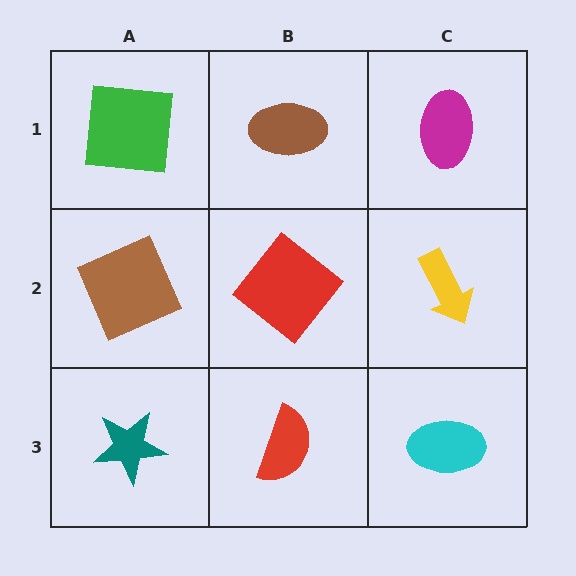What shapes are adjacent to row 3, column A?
A brown square (row 2, column A), a red semicircle (row 3, column B).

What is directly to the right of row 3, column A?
A red semicircle.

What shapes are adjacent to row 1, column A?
A brown square (row 2, column A), a brown ellipse (row 1, column B).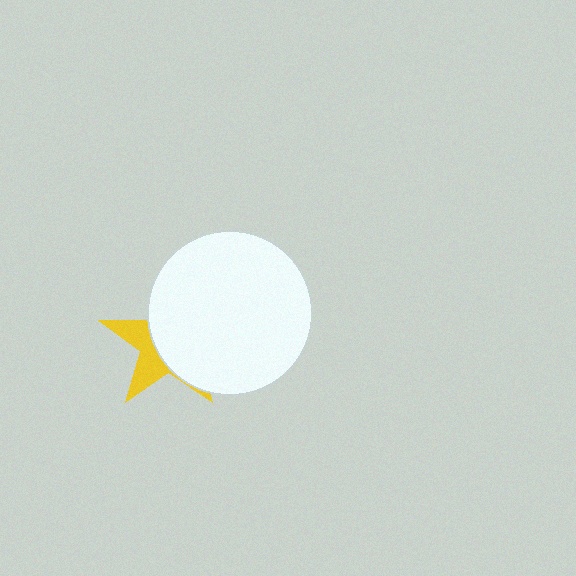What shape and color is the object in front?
The object in front is a white circle.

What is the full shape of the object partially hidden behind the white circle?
The partially hidden object is a yellow star.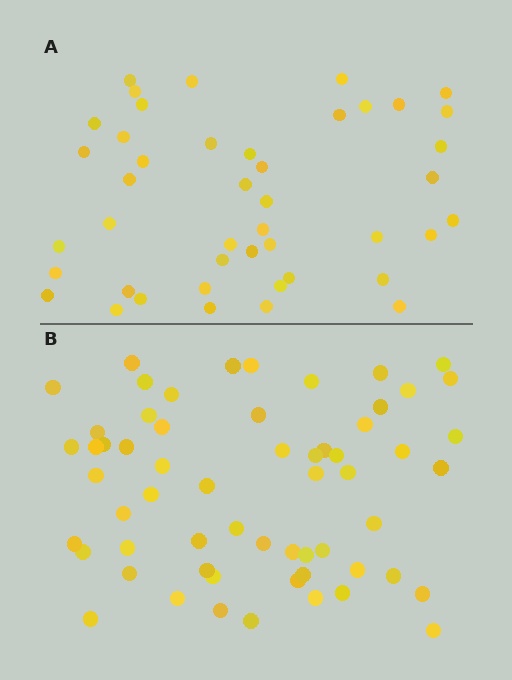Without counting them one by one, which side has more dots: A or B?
Region B (the bottom region) has more dots.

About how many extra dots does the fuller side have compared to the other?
Region B has approximately 15 more dots than region A.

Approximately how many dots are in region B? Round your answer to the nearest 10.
About 60 dots.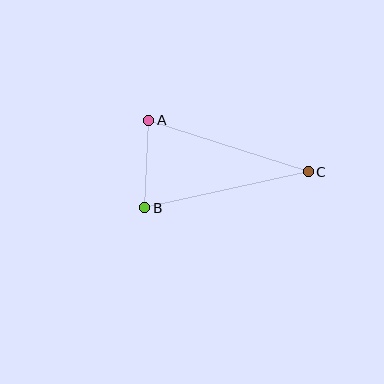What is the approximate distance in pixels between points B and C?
The distance between B and C is approximately 168 pixels.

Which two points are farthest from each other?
Points A and C are farthest from each other.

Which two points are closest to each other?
Points A and B are closest to each other.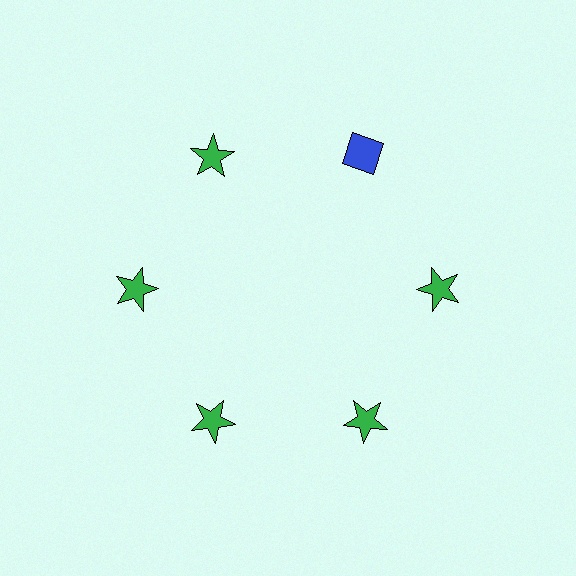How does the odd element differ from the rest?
It differs in both color (blue instead of green) and shape (diamond instead of star).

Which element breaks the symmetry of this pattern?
The blue diamond at roughly the 1 o'clock position breaks the symmetry. All other shapes are green stars.